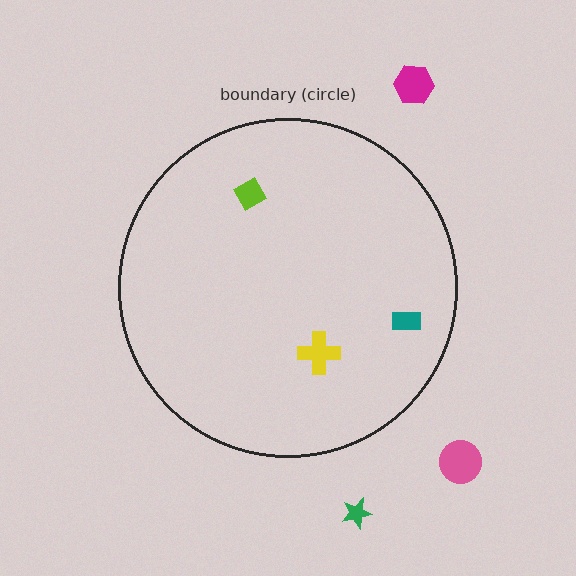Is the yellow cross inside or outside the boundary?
Inside.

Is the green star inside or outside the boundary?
Outside.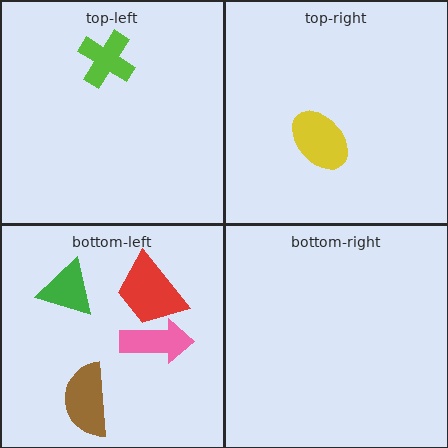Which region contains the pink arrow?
The bottom-left region.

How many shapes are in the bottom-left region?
4.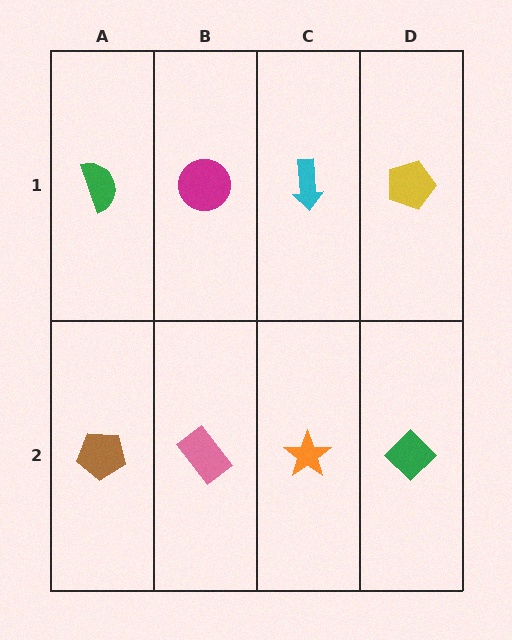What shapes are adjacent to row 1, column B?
A pink rectangle (row 2, column B), a green semicircle (row 1, column A), a cyan arrow (row 1, column C).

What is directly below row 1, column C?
An orange star.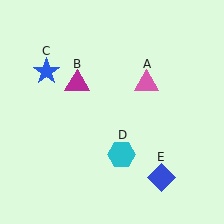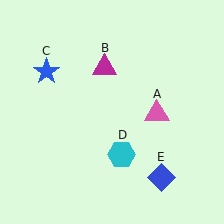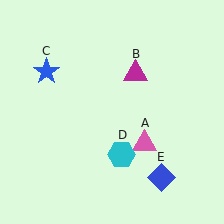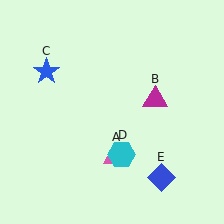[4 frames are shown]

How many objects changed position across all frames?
2 objects changed position: pink triangle (object A), magenta triangle (object B).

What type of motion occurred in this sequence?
The pink triangle (object A), magenta triangle (object B) rotated clockwise around the center of the scene.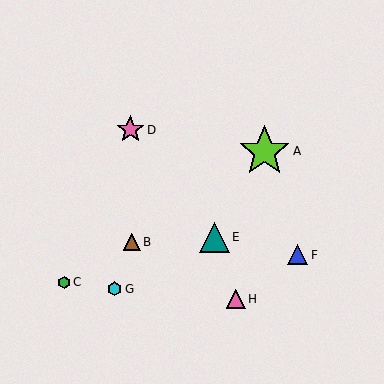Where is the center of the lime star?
The center of the lime star is at (264, 151).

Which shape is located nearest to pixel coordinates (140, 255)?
The brown triangle (labeled B) at (132, 242) is nearest to that location.